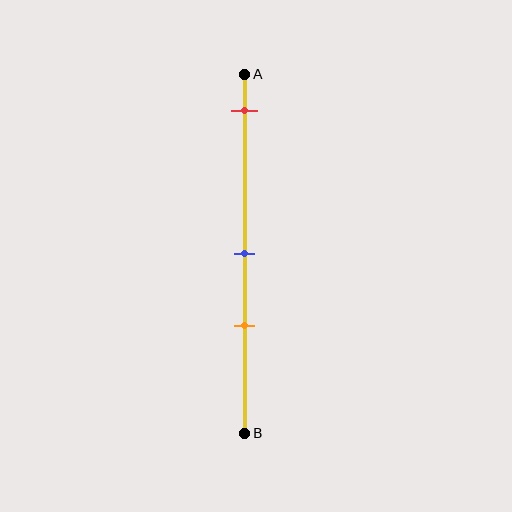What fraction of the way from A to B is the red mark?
The red mark is approximately 10% (0.1) of the way from A to B.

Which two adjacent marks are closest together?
The blue and orange marks are the closest adjacent pair.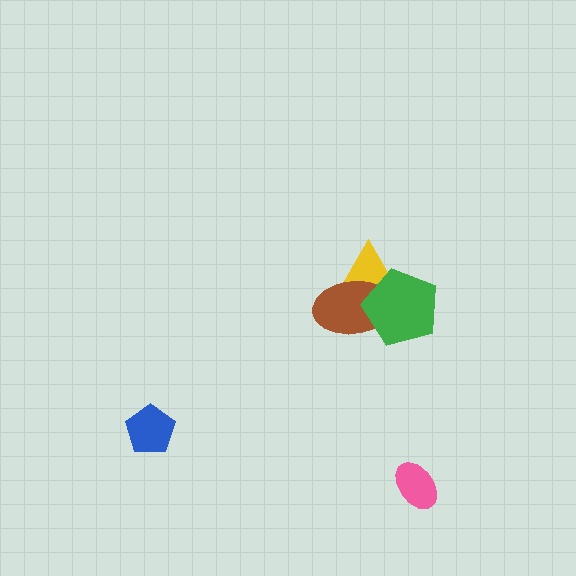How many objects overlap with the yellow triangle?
2 objects overlap with the yellow triangle.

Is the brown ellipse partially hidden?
Yes, it is partially covered by another shape.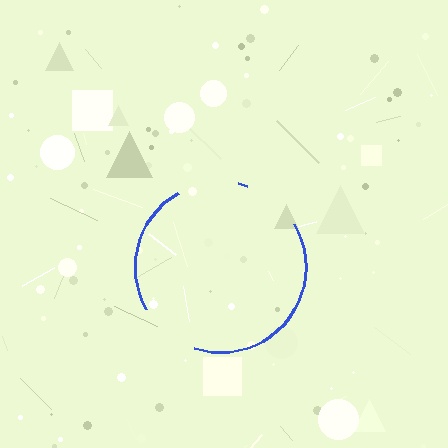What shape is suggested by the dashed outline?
The dashed outline suggests a circle.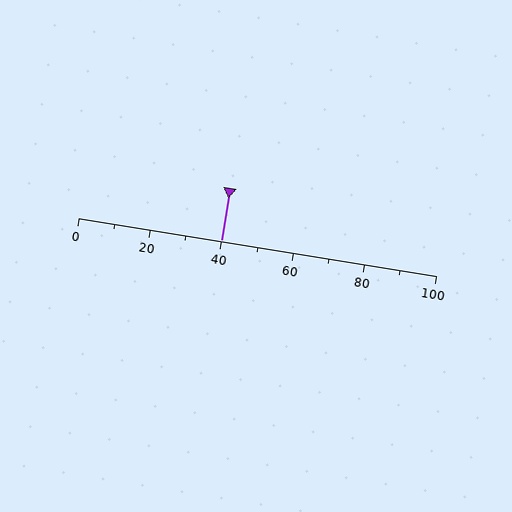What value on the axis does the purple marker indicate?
The marker indicates approximately 40.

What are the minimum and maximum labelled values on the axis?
The axis runs from 0 to 100.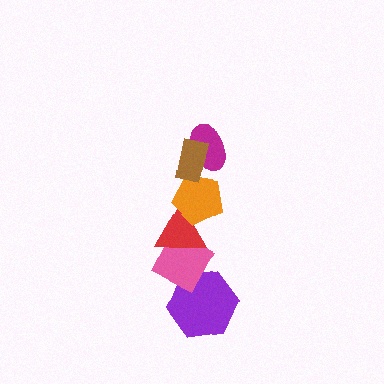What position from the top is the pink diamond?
The pink diamond is 5th from the top.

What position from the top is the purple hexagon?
The purple hexagon is 6th from the top.